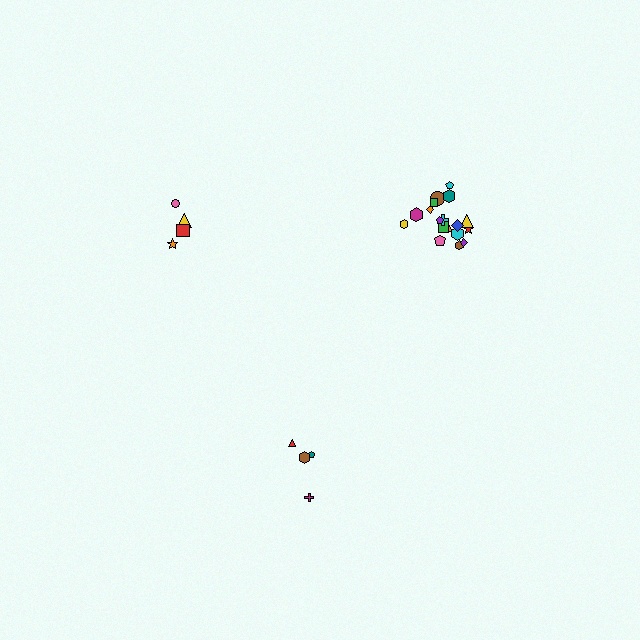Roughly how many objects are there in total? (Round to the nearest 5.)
Roughly 25 objects in total.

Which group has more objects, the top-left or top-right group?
The top-right group.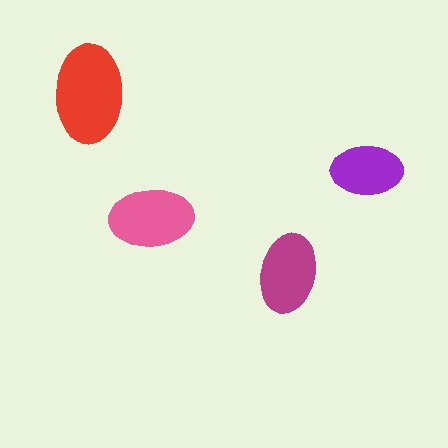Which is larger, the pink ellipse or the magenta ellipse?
The pink one.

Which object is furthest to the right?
The purple ellipse is rightmost.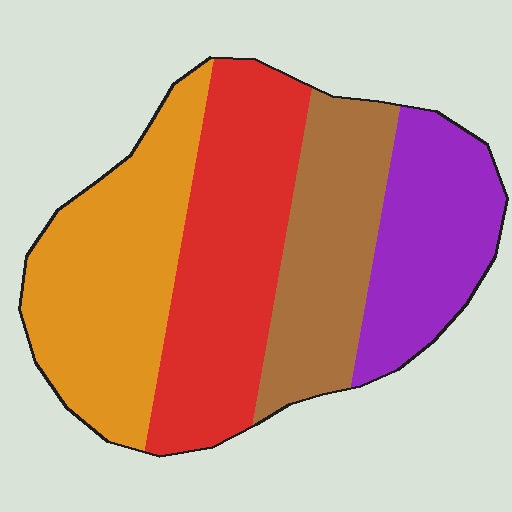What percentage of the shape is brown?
Brown takes up less than a quarter of the shape.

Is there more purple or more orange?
Orange.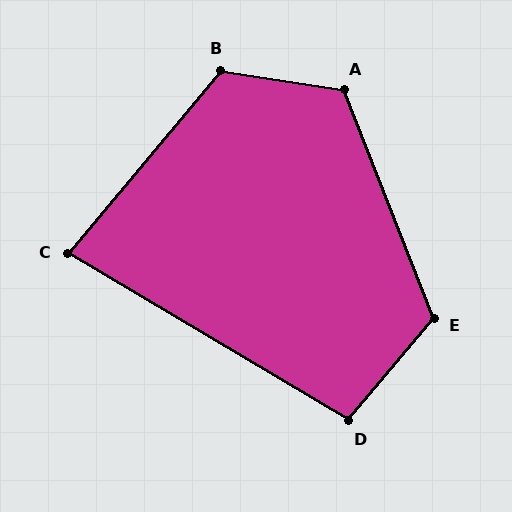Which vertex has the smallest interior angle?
C, at approximately 81 degrees.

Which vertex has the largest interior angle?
B, at approximately 121 degrees.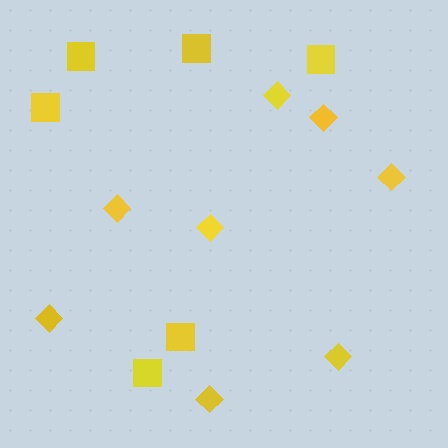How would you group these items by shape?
There are 2 groups: one group of squares (6) and one group of diamonds (8).